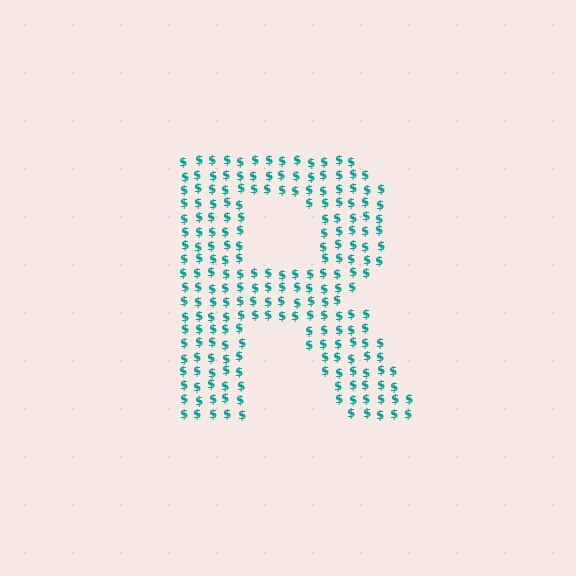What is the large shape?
The large shape is the letter R.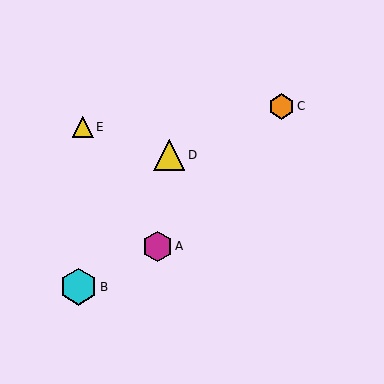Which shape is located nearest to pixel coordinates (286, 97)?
The orange hexagon (labeled C) at (282, 106) is nearest to that location.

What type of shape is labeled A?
Shape A is a magenta hexagon.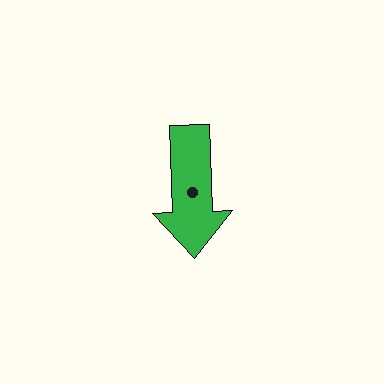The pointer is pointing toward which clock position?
Roughly 6 o'clock.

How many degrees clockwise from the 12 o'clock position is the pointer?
Approximately 178 degrees.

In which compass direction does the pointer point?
South.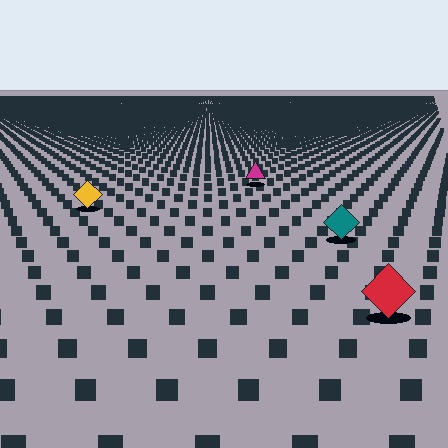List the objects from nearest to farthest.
From nearest to farthest: the red diamond, the teal diamond, the yellow diamond, the magenta triangle.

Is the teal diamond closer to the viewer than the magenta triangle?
Yes. The teal diamond is closer — you can tell from the texture gradient: the ground texture is coarser near it.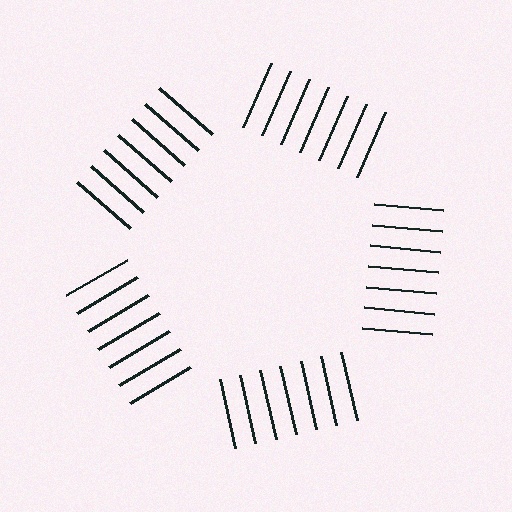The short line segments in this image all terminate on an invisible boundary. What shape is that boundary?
An illusory pentagon — the line segments terminate on its edges but no continuous stroke is drawn.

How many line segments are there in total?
35 — 7 along each of the 5 edges.